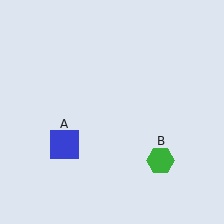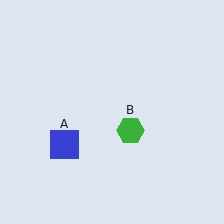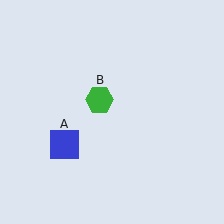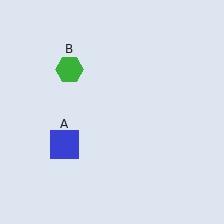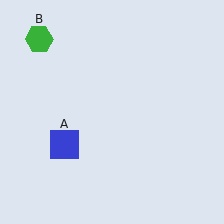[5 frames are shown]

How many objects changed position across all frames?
1 object changed position: green hexagon (object B).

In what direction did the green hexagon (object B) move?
The green hexagon (object B) moved up and to the left.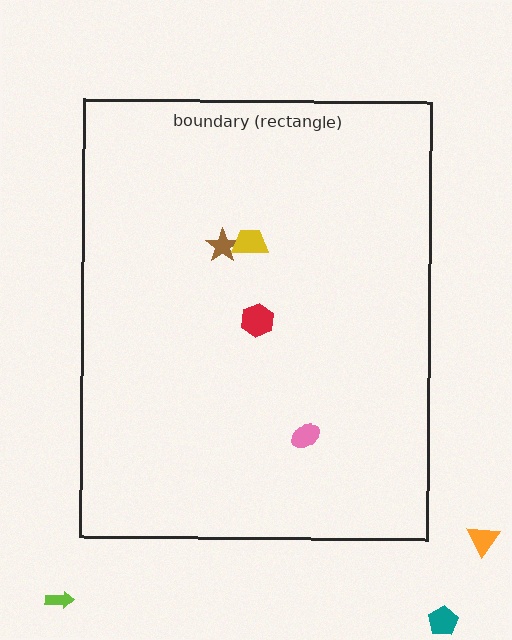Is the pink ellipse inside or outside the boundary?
Inside.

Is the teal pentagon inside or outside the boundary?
Outside.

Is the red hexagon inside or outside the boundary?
Inside.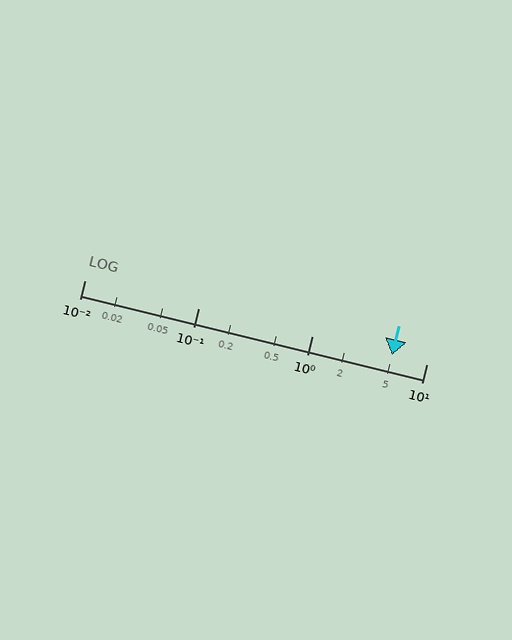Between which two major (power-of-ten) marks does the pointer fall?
The pointer is between 1 and 10.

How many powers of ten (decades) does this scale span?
The scale spans 3 decades, from 0.01 to 10.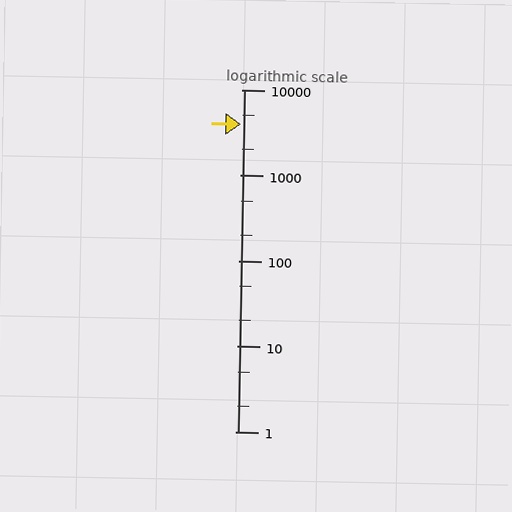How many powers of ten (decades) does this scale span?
The scale spans 4 decades, from 1 to 10000.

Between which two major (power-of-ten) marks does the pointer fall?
The pointer is between 1000 and 10000.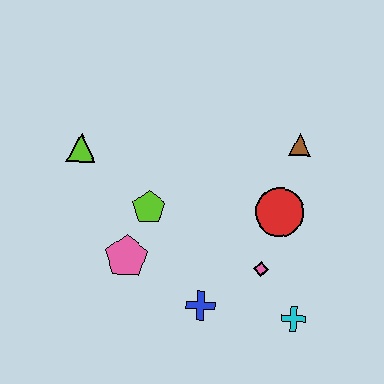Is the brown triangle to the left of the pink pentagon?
No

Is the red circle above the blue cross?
Yes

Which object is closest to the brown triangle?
The red circle is closest to the brown triangle.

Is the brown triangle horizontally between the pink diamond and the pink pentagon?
No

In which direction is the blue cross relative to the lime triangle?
The blue cross is below the lime triangle.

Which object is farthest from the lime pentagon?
The cyan cross is farthest from the lime pentagon.